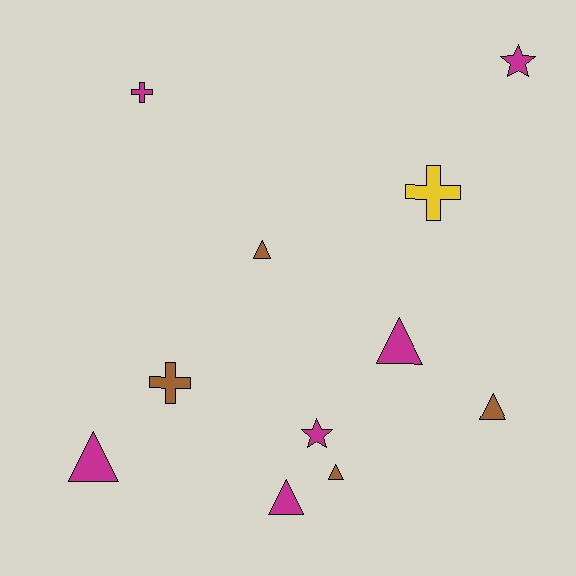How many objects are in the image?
There are 11 objects.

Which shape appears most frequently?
Triangle, with 6 objects.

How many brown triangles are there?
There are 3 brown triangles.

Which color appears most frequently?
Magenta, with 6 objects.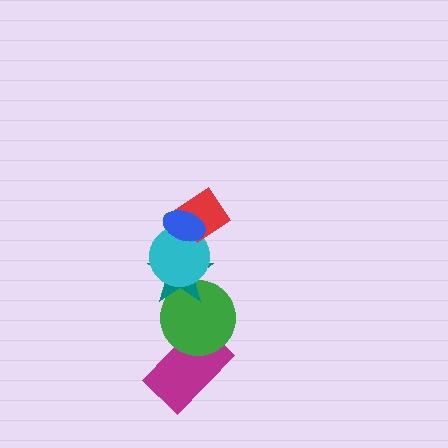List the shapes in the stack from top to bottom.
From top to bottom: the blue ellipse, the red diamond, the cyan circle, the teal star, the green circle, the magenta rectangle.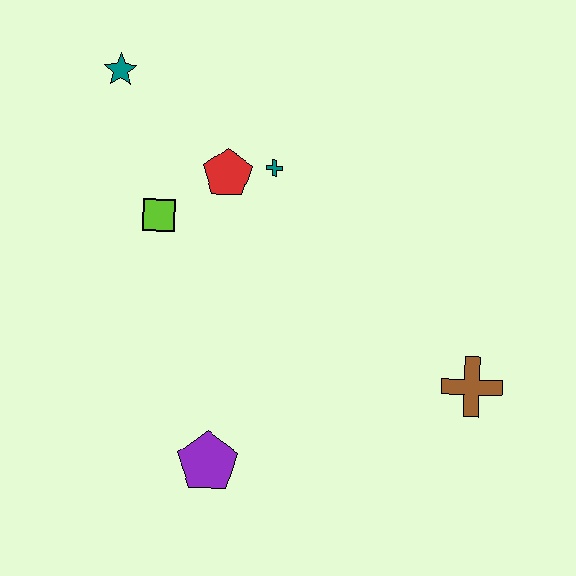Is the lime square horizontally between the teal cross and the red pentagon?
No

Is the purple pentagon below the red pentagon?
Yes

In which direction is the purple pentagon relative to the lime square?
The purple pentagon is below the lime square.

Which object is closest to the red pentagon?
The teal cross is closest to the red pentagon.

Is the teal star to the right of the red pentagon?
No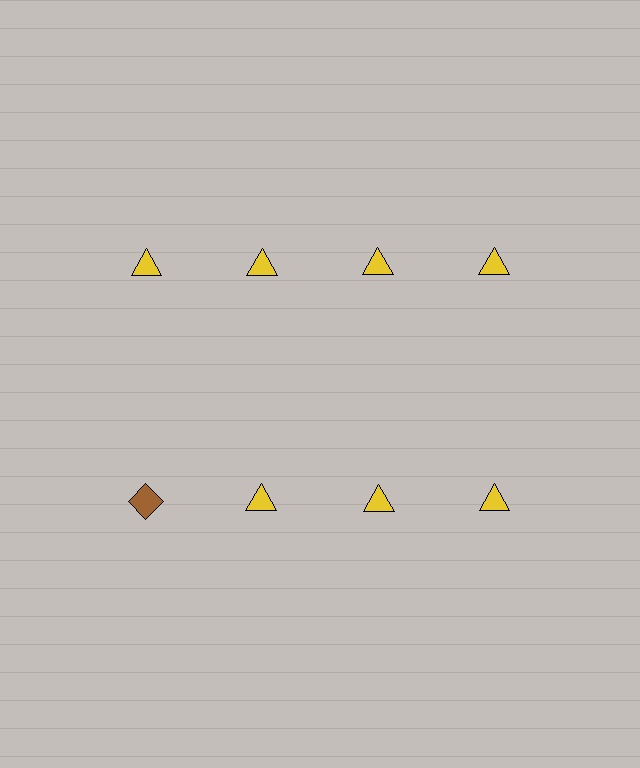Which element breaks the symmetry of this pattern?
The brown diamond in the second row, leftmost column breaks the symmetry. All other shapes are yellow triangles.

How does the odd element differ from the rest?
It differs in both color (brown instead of yellow) and shape (diamond instead of triangle).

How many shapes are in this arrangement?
There are 8 shapes arranged in a grid pattern.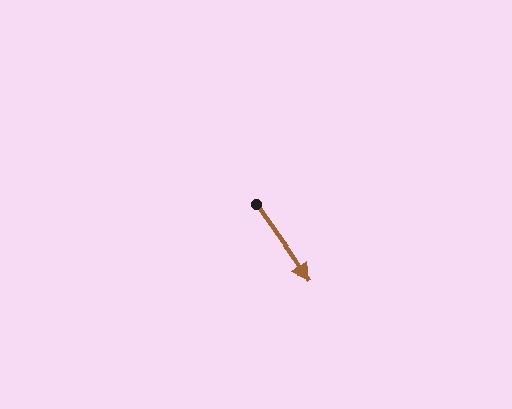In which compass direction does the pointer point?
Southeast.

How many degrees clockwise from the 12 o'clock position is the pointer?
Approximately 144 degrees.